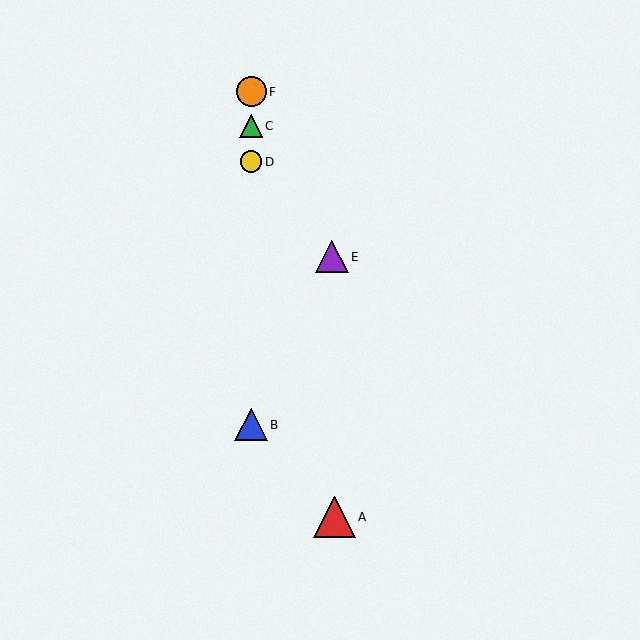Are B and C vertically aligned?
Yes, both are at x≈251.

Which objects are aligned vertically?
Objects B, C, D, F are aligned vertically.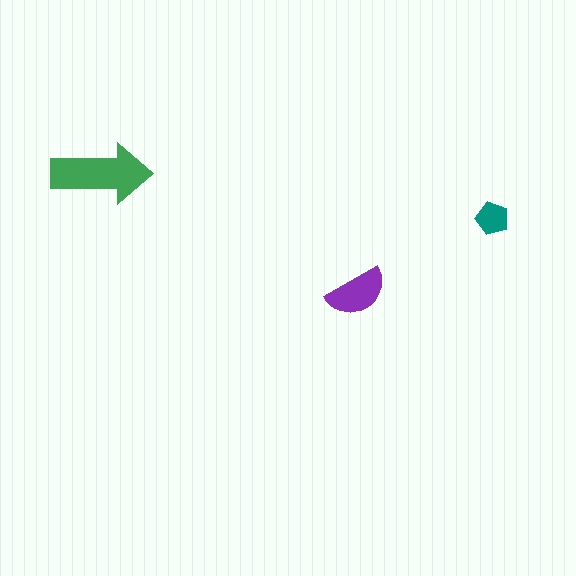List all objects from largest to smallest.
The green arrow, the purple semicircle, the teal pentagon.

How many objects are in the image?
There are 3 objects in the image.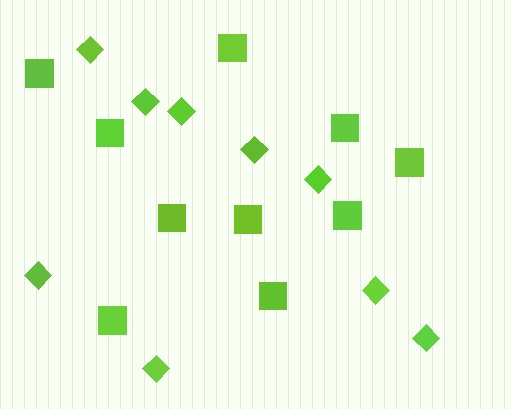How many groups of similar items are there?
There are 2 groups: one group of diamonds (9) and one group of squares (10).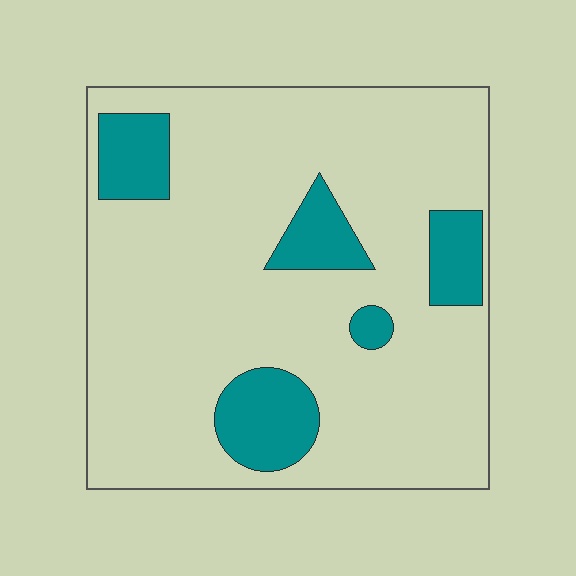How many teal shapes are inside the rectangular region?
5.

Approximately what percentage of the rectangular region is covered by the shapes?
Approximately 15%.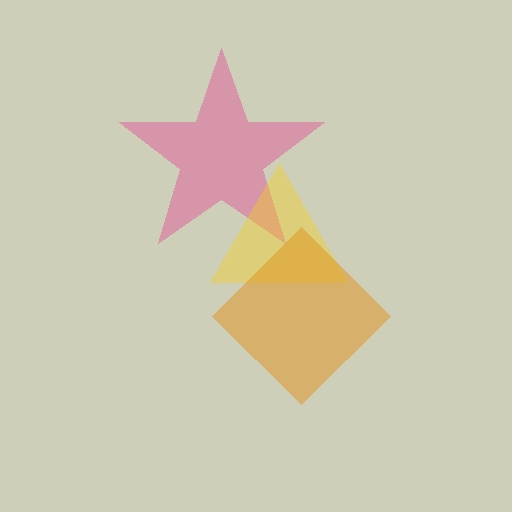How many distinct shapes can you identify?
There are 3 distinct shapes: a pink star, a yellow triangle, an orange diamond.